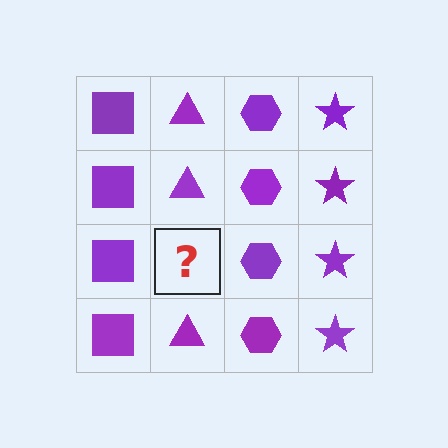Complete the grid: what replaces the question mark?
The question mark should be replaced with a purple triangle.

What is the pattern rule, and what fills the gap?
The rule is that each column has a consistent shape. The gap should be filled with a purple triangle.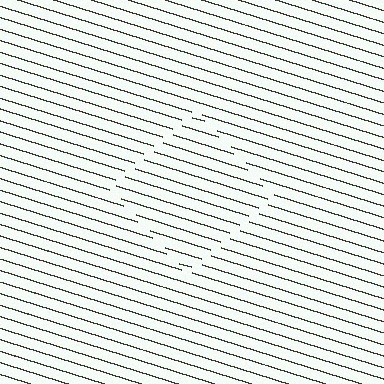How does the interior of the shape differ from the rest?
The interior of the shape contains the same grating, shifted by half a period — the contour is defined by the phase discontinuity where line-ends from the inner and outer gratings abut.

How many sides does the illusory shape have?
4 sides — the line-ends trace a square.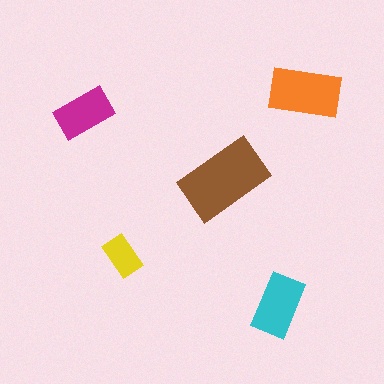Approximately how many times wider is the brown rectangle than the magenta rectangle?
About 1.5 times wider.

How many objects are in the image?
There are 5 objects in the image.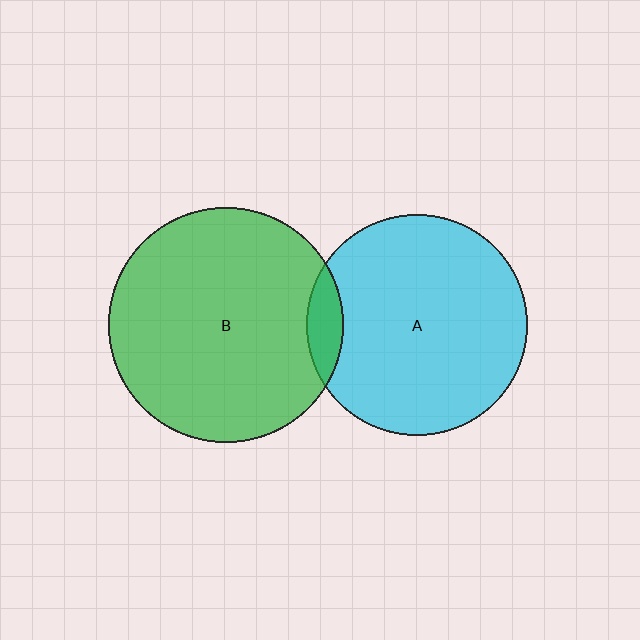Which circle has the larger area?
Circle B (green).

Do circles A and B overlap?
Yes.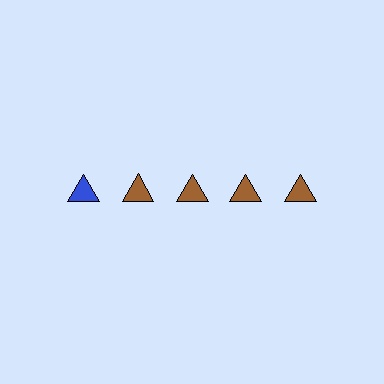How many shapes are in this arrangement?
There are 5 shapes arranged in a grid pattern.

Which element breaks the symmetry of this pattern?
The blue triangle in the top row, leftmost column breaks the symmetry. All other shapes are brown triangles.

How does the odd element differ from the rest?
It has a different color: blue instead of brown.